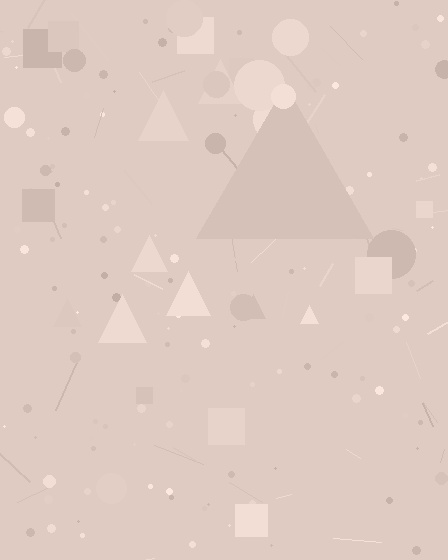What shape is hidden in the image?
A triangle is hidden in the image.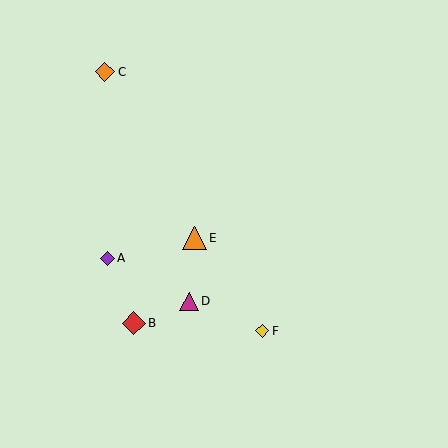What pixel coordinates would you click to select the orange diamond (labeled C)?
Click at (105, 72) to select the orange diamond C.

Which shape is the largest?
The orange triangle (labeled E) is the largest.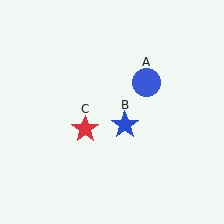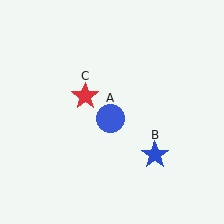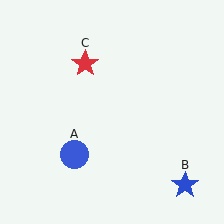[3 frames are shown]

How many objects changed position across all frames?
3 objects changed position: blue circle (object A), blue star (object B), red star (object C).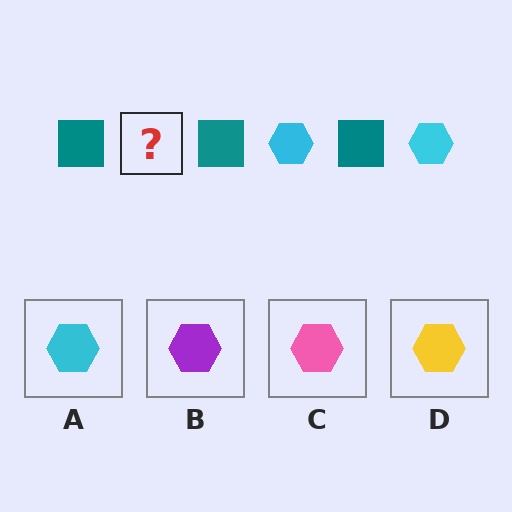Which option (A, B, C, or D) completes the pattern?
A.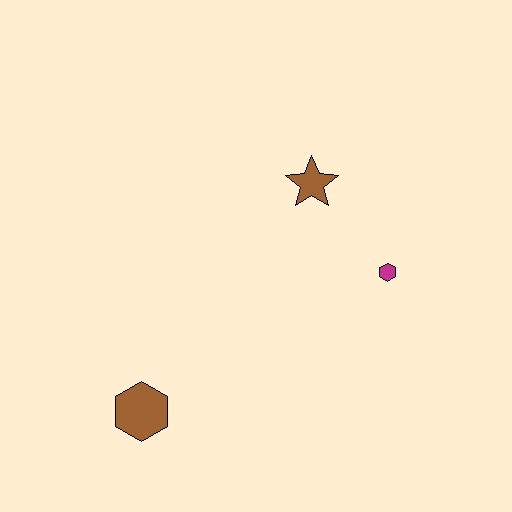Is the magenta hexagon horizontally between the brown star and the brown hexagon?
No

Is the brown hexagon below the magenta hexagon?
Yes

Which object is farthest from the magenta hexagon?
The brown hexagon is farthest from the magenta hexagon.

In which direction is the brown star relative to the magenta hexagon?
The brown star is above the magenta hexagon.